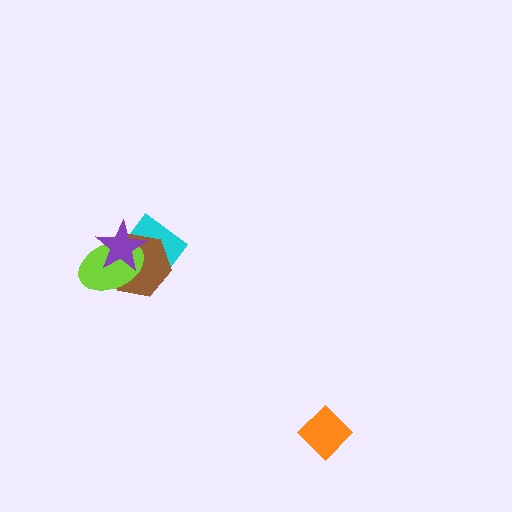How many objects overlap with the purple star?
3 objects overlap with the purple star.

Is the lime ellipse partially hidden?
Yes, it is partially covered by another shape.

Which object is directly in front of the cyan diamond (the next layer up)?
The brown hexagon is directly in front of the cyan diamond.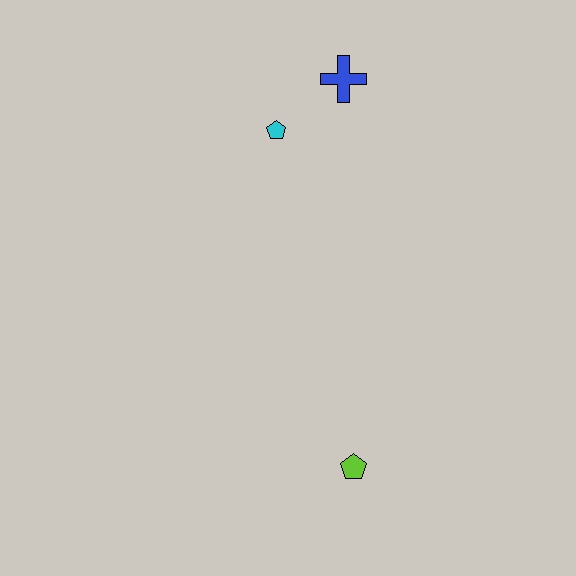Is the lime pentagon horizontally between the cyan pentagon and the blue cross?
No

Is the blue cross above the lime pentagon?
Yes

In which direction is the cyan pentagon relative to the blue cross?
The cyan pentagon is to the left of the blue cross.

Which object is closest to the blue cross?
The cyan pentagon is closest to the blue cross.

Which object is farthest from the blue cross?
The lime pentagon is farthest from the blue cross.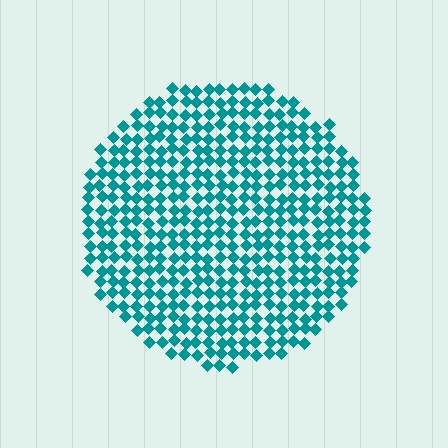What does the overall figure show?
The overall figure shows a circle.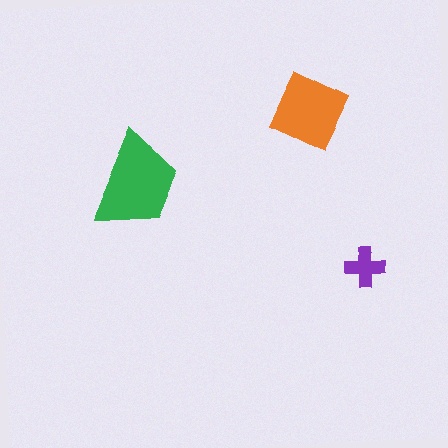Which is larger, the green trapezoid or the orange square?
The green trapezoid.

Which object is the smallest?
The purple cross.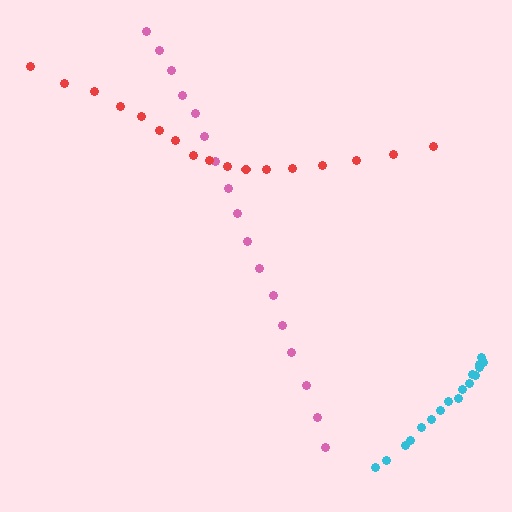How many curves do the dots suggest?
There are 3 distinct paths.